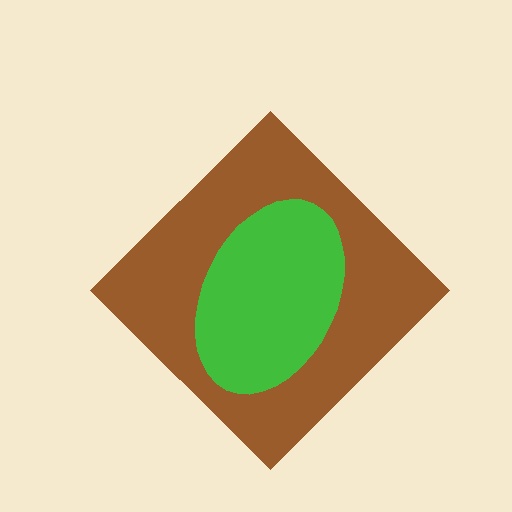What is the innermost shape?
The green ellipse.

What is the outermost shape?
The brown diamond.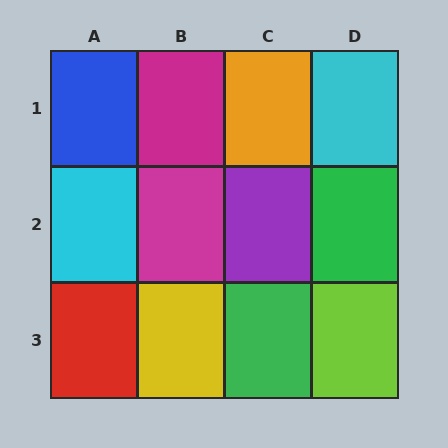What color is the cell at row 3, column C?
Green.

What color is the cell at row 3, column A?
Red.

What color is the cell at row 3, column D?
Lime.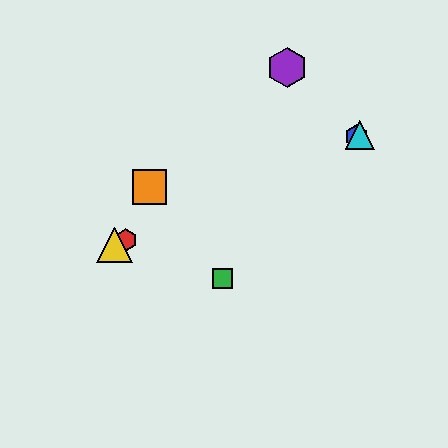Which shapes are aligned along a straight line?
The red hexagon, the blue hexagon, the yellow triangle, the cyan triangle are aligned along a straight line.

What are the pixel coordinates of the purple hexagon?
The purple hexagon is at (287, 68).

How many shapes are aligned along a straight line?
4 shapes (the red hexagon, the blue hexagon, the yellow triangle, the cyan triangle) are aligned along a straight line.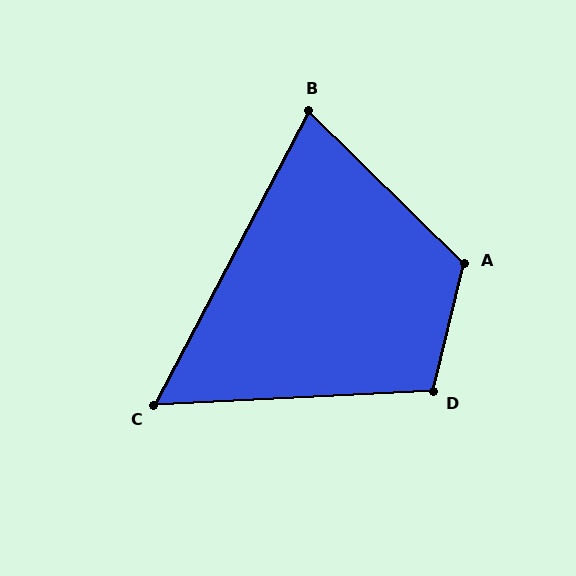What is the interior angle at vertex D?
Approximately 107 degrees (obtuse).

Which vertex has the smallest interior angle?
C, at approximately 59 degrees.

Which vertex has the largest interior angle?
A, at approximately 121 degrees.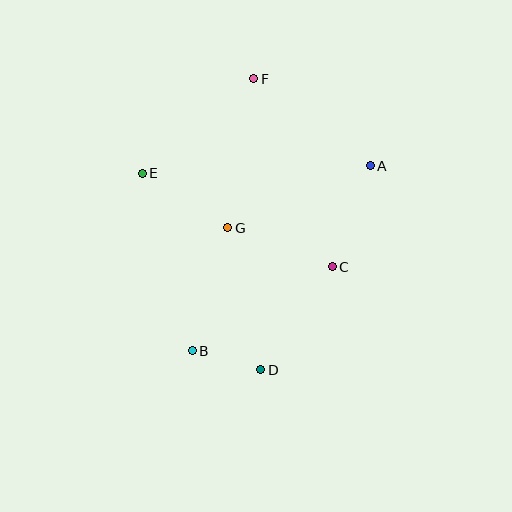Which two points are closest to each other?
Points B and D are closest to each other.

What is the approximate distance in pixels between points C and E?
The distance between C and E is approximately 212 pixels.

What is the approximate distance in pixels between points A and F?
The distance between A and F is approximately 146 pixels.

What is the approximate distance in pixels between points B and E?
The distance between B and E is approximately 184 pixels.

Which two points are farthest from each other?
Points D and F are farthest from each other.